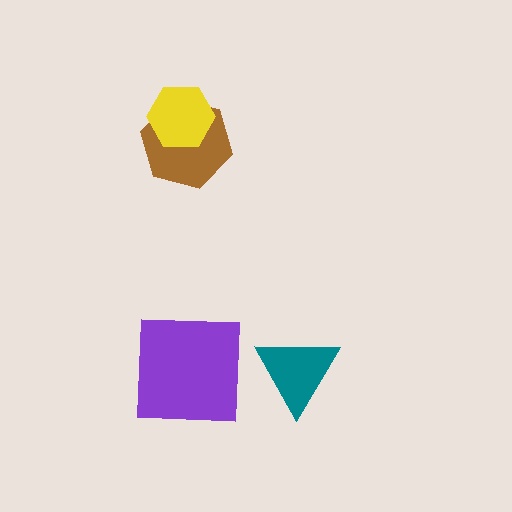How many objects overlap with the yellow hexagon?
1 object overlaps with the yellow hexagon.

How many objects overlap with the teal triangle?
0 objects overlap with the teal triangle.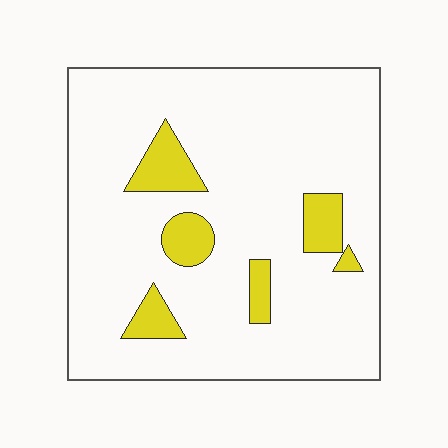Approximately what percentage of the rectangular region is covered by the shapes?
Approximately 10%.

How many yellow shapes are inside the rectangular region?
6.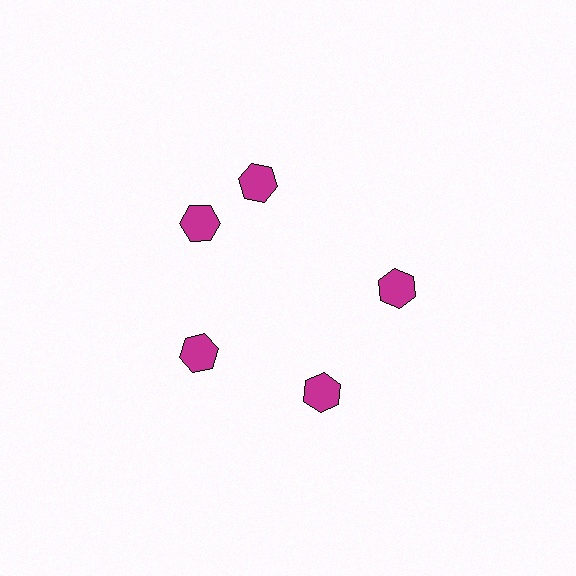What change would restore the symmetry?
The symmetry would be restored by rotating it back into even spacing with its neighbors so that all 5 hexagons sit at equal angles and equal distance from the center.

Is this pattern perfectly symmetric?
No. The 5 magenta hexagons are arranged in a ring, but one element near the 1 o'clock position is rotated out of alignment along the ring, breaking the 5-fold rotational symmetry.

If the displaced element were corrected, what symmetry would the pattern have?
It would have 5-fold rotational symmetry — the pattern would map onto itself every 72 degrees.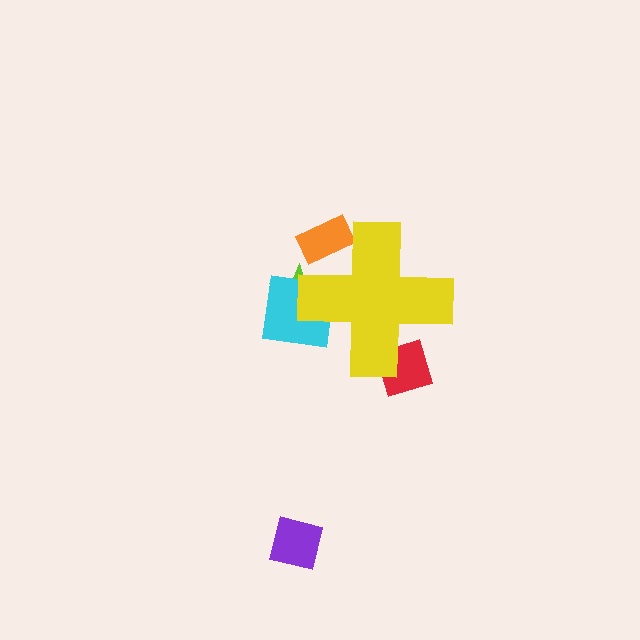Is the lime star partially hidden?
Yes, the lime star is partially hidden behind the yellow cross.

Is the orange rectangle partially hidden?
Yes, the orange rectangle is partially hidden behind the yellow cross.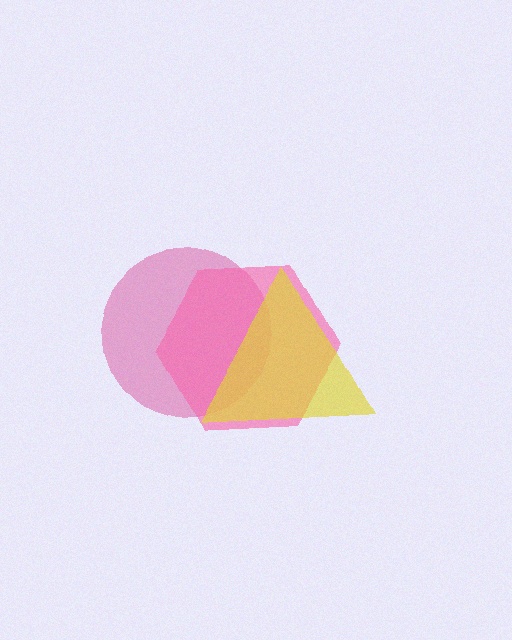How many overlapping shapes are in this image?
There are 3 overlapping shapes in the image.